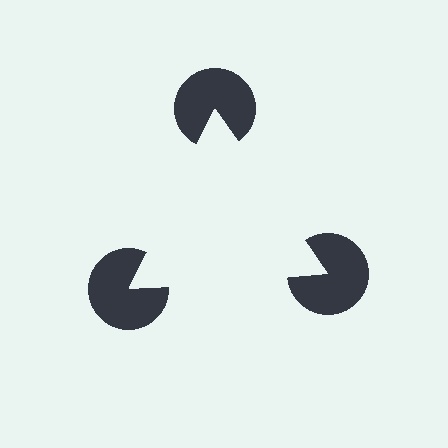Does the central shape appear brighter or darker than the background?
It typically appears slightly brighter than the background, even though no actual brightness change is drawn.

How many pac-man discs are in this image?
There are 3 — one at each vertex of the illusory triangle.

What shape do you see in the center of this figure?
An illusory triangle — its edges are inferred from the aligned wedge cuts in the pac-man discs, not physically drawn.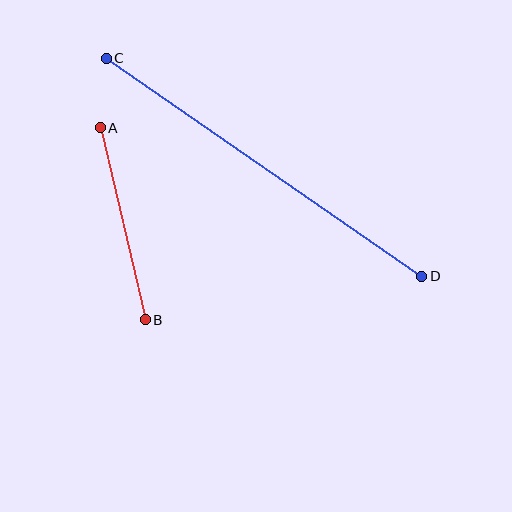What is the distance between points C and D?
The distance is approximately 383 pixels.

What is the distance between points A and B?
The distance is approximately 197 pixels.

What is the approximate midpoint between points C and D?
The midpoint is at approximately (264, 167) pixels.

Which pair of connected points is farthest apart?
Points C and D are farthest apart.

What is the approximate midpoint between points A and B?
The midpoint is at approximately (123, 224) pixels.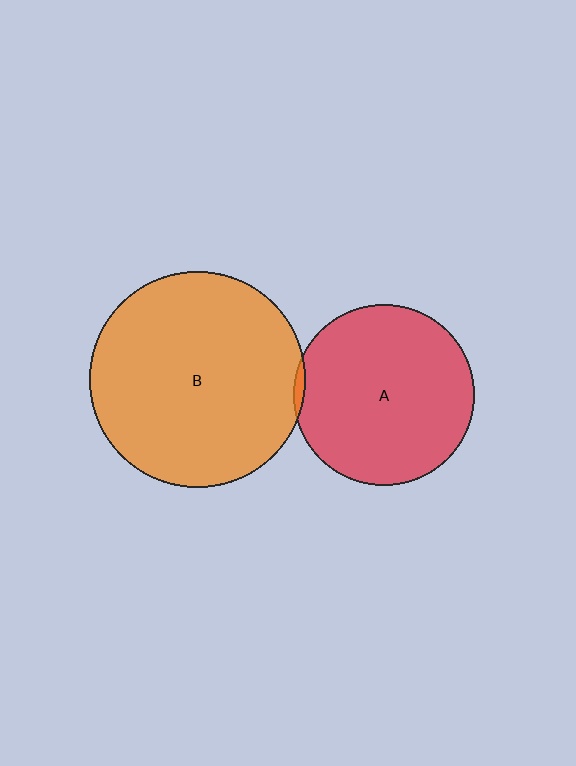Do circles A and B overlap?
Yes.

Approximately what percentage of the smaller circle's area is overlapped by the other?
Approximately 5%.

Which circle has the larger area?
Circle B (orange).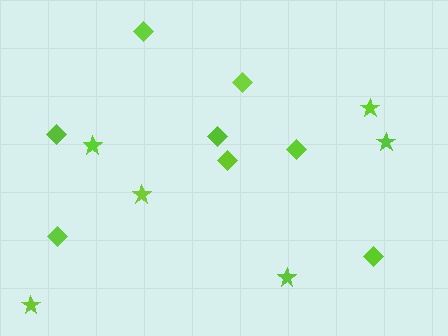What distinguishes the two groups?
There are 2 groups: one group of diamonds (8) and one group of stars (6).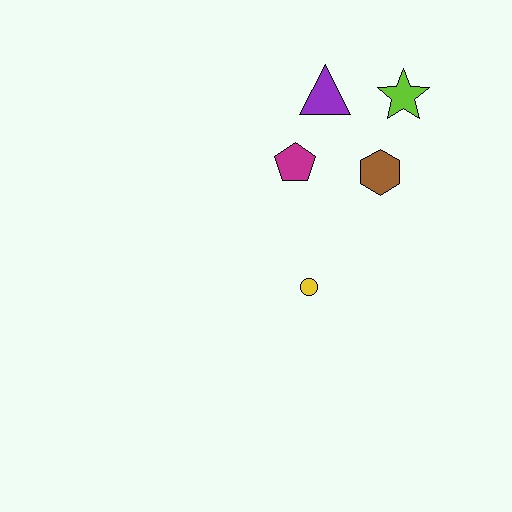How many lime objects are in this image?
There is 1 lime object.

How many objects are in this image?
There are 5 objects.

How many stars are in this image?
There is 1 star.